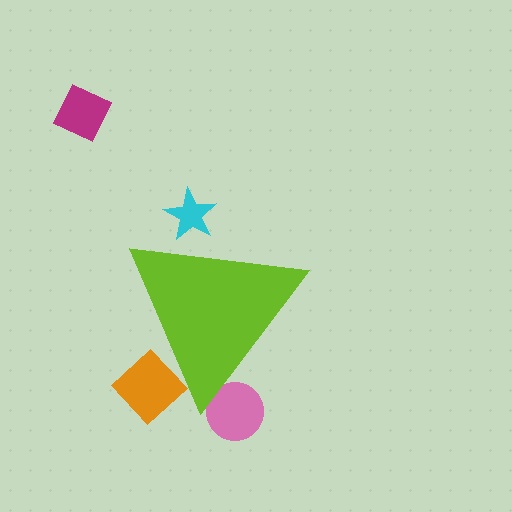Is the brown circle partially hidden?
Yes, the brown circle is partially hidden behind the lime triangle.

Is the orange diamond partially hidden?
Yes, the orange diamond is partially hidden behind the lime triangle.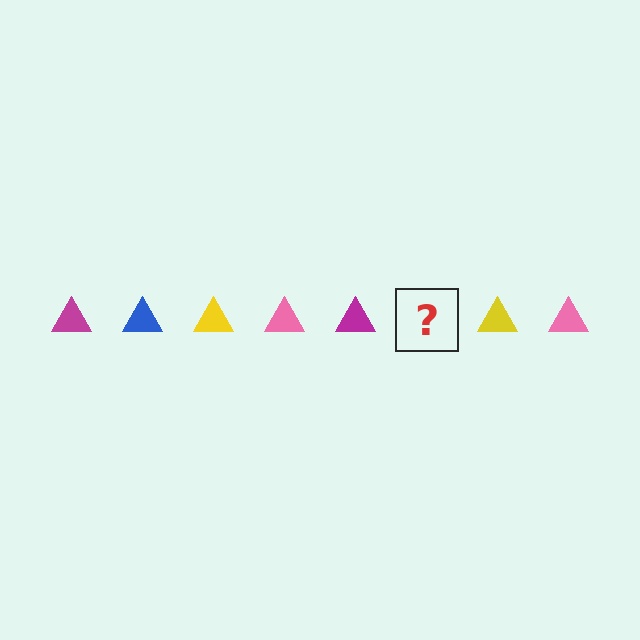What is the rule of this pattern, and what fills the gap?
The rule is that the pattern cycles through magenta, blue, yellow, pink triangles. The gap should be filled with a blue triangle.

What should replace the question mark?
The question mark should be replaced with a blue triangle.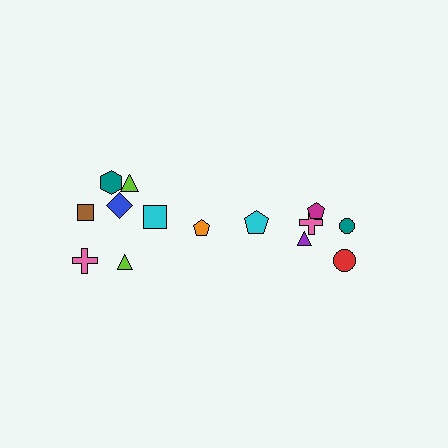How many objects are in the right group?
There are 6 objects.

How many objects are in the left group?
There are 8 objects.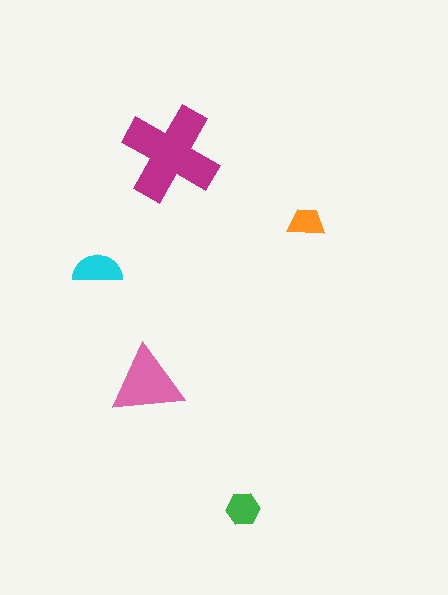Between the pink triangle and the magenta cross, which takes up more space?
The magenta cross.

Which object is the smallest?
The orange trapezoid.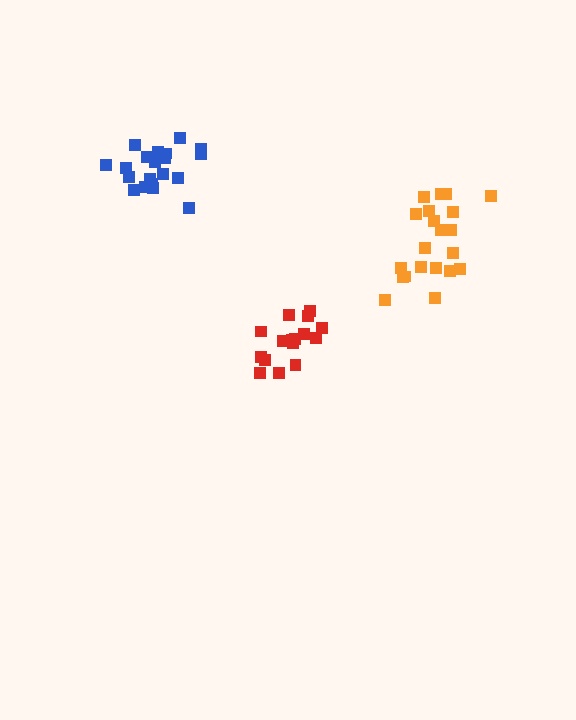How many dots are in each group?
Group 1: 21 dots, Group 2: 16 dots, Group 3: 20 dots (57 total).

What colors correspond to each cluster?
The clusters are colored: orange, red, blue.